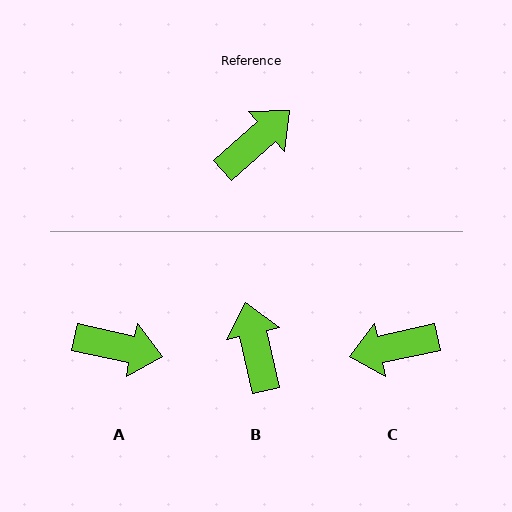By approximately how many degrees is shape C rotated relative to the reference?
Approximately 151 degrees counter-clockwise.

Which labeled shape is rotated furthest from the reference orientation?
C, about 151 degrees away.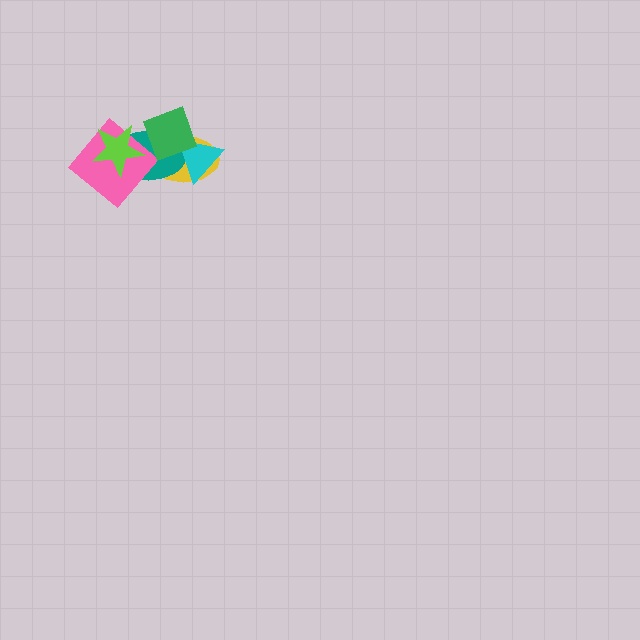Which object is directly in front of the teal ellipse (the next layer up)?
The cyan triangle is directly in front of the teal ellipse.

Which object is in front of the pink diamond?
The lime star is in front of the pink diamond.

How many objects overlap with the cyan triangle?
3 objects overlap with the cyan triangle.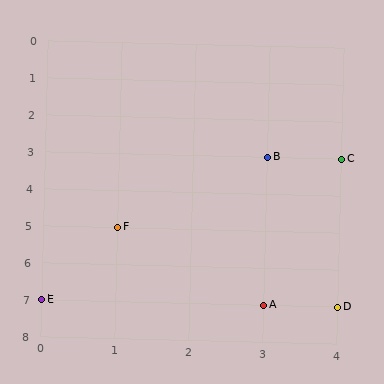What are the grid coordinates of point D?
Point D is at grid coordinates (4, 7).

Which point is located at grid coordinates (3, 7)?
Point A is at (3, 7).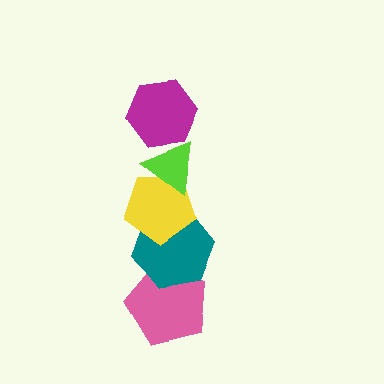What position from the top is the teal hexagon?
The teal hexagon is 4th from the top.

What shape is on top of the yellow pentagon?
The lime triangle is on top of the yellow pentagon.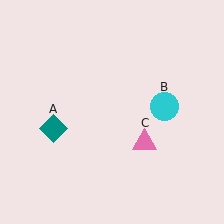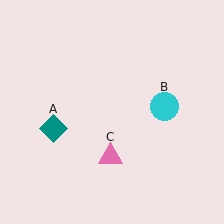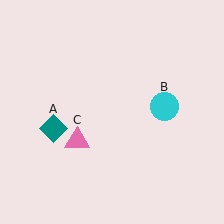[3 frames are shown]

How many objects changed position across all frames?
1 object changed position: pink triangle (object C).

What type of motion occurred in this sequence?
The pink triangle (object C) rotated clockwise around the center of the scene.